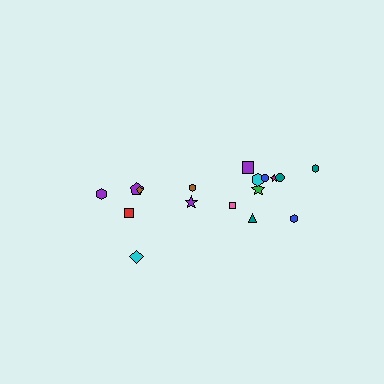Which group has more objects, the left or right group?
The right group.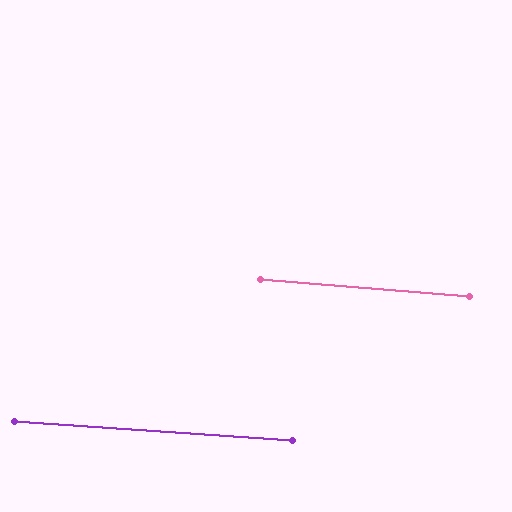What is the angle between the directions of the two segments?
Approximately 1 degree.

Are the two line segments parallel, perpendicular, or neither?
Parallel — their directions differ by only 0.8°.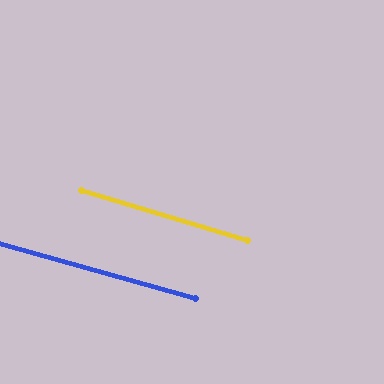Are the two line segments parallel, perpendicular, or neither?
Parallel — their directions differ by only 1.3°.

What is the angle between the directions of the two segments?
Approximately 1 degree.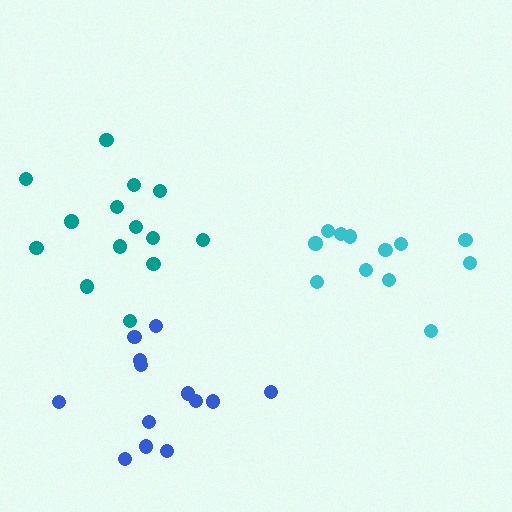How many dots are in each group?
Group 1: 14 dots, Group 2: 13 dots, Group 3: 12 dots (39 total).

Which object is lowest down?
The blue cluster is bottommost.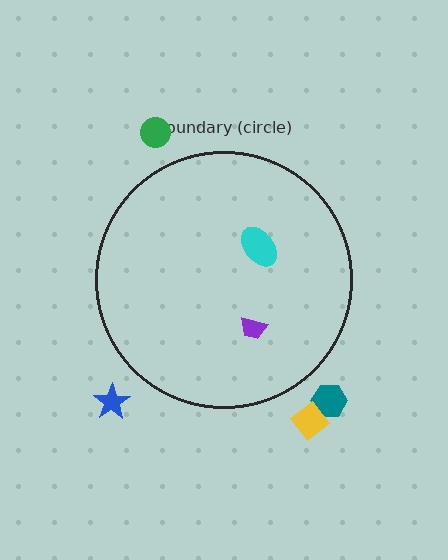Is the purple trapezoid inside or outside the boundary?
Inside.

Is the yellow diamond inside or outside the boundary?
Outside.